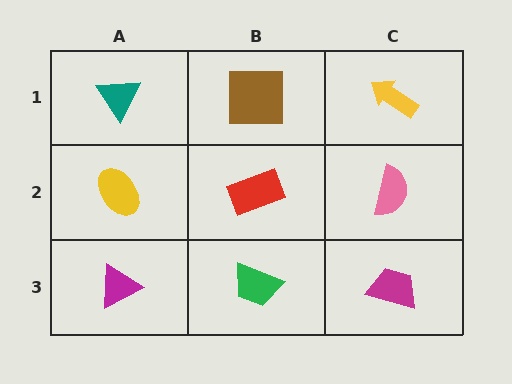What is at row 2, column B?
A red rectangle.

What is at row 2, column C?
A pink semicircle.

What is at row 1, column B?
A brown square.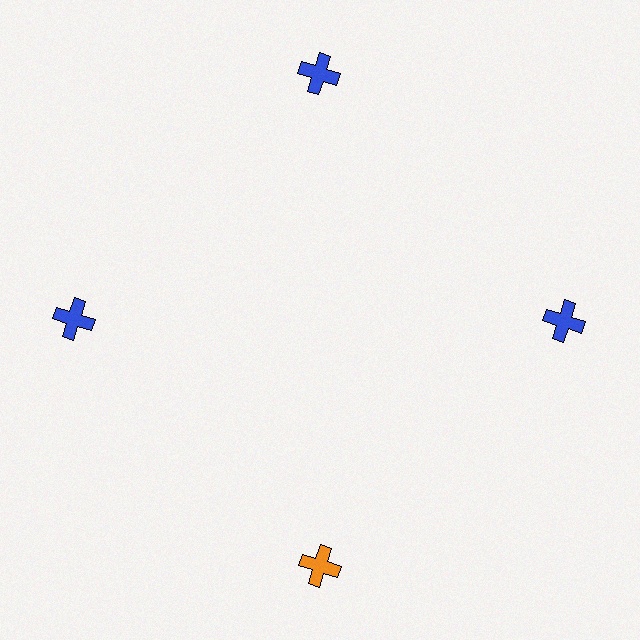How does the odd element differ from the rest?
It has a different color: orange instead of blue.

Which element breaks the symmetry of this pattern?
The orange cross at roughly the 6 o'clock position breaks the symmetry. All other shapes are blue crosses.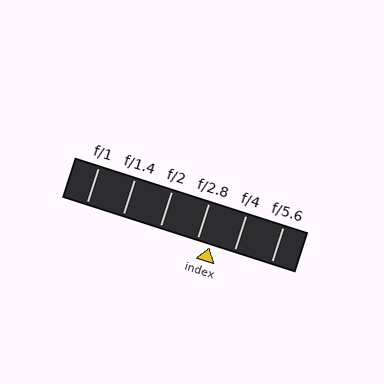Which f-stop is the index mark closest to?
The index mark is closest to f/2.8.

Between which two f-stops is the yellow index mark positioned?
The index mark is between f/2.8 and f/4.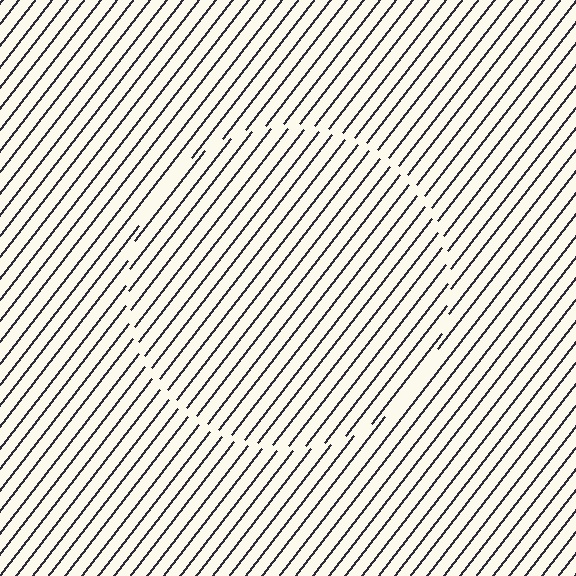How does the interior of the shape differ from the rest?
The interior of the shape contains the same grating, shifted by half a period — the contour is defined by the phase discontinuity where line-ends from the inner and outer gratings abut.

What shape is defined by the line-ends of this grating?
An illusory circle. The interior of the shape contains the same grating, shifted by half a period — the contour is defined by the phase discontinuity where line-ends from the inner and outer gratings abut.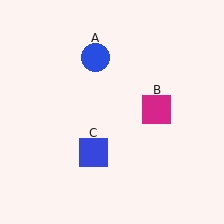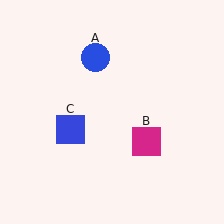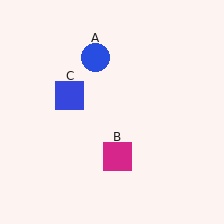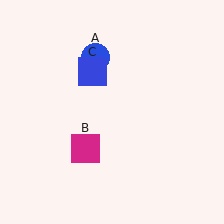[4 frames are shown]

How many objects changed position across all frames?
2 objects changed position: magenta square (object B), blue square (object C).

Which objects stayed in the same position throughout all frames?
Blue circle (object A) remained stationary.